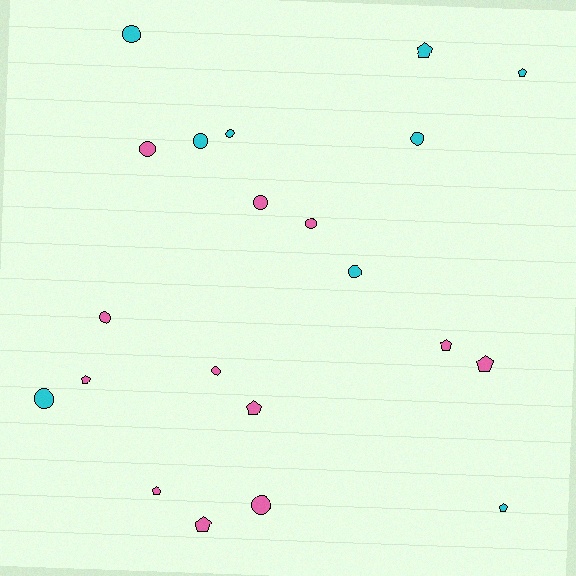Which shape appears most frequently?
Circle, with 12 objects.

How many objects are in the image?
There are 21 objects.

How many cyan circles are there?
There are 6 cyan circles.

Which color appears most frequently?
Pink, with 12 objects.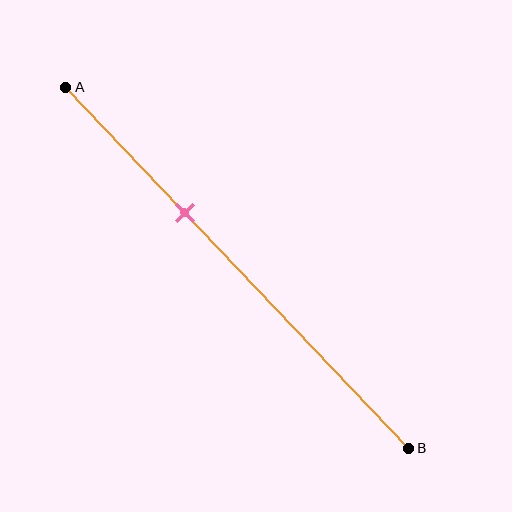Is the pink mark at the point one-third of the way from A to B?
Yes, the mark is approximately at the one-third point.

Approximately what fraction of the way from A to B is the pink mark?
The pink mark is approximately 35% of the way from A to B.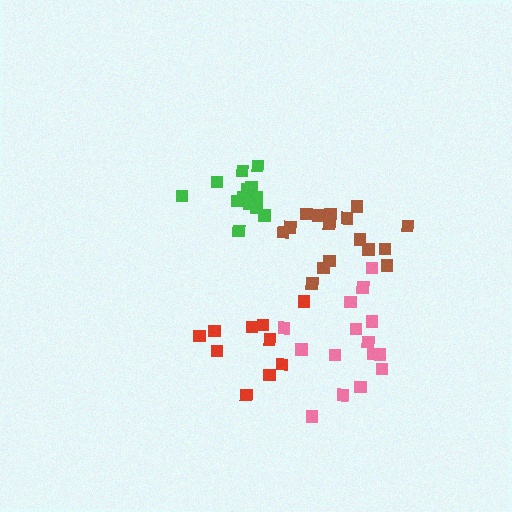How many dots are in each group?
Group 1: 16 dots, Group 2: 15 dots, Group 3: 14 dots, Group 4: 10 dots (55 total).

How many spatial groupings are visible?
There are 4 spatial groupings.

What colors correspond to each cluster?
The clusters are colored: brown, pink, green, red.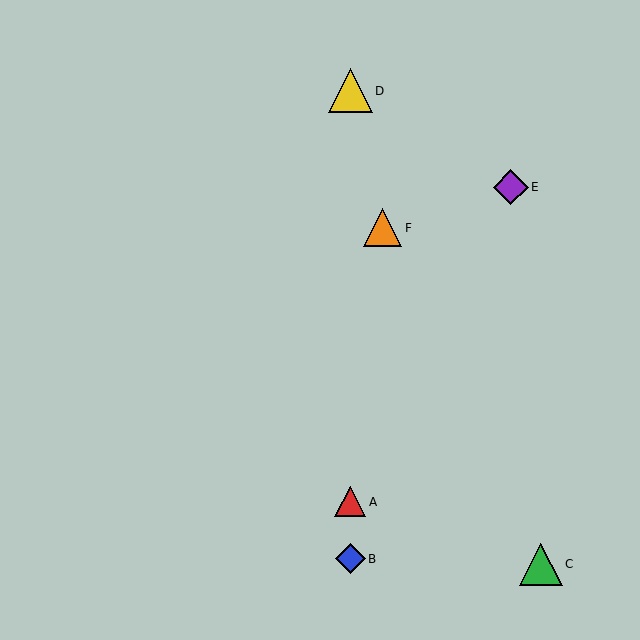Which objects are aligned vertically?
Objects A, B, D are aligned vertically.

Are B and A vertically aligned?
Yes, both are at x≈350.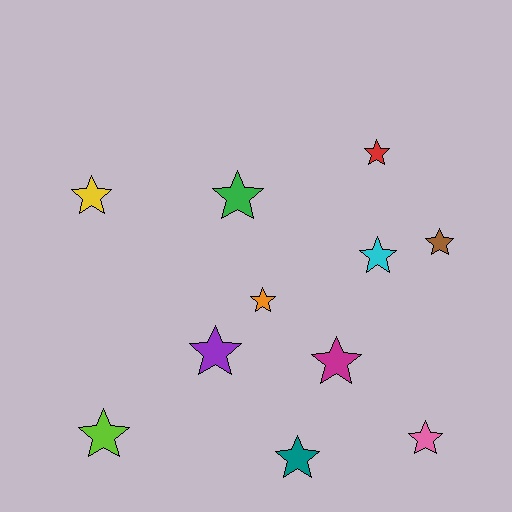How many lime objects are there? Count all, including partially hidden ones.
There is 1 lime object.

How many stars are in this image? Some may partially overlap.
There are 11 stars.